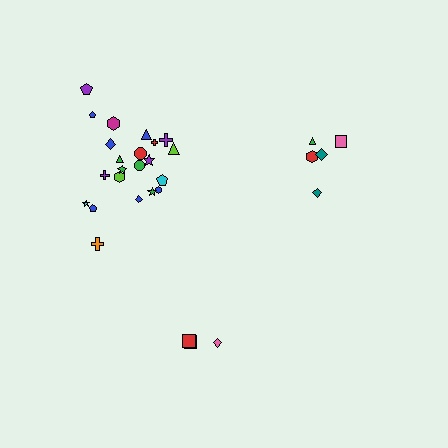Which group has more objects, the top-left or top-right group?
The top-left group.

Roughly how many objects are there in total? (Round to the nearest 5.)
Roughly 30 objects in total.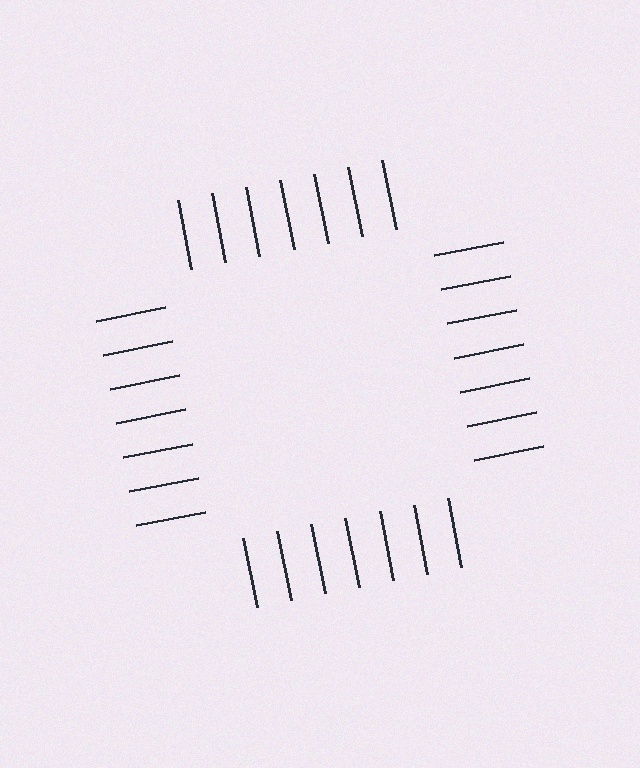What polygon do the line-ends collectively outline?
An illusory square — the line segments terminate on its edges but no continuous stroke is drawn.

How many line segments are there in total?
28 — 7 along each of the 4 edges.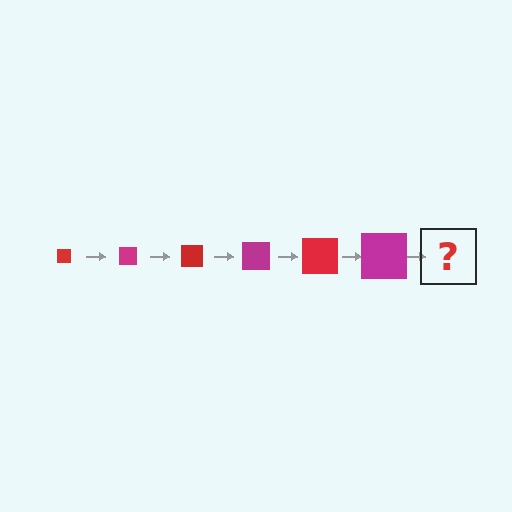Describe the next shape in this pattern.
It should be a red square, larger than the previous one.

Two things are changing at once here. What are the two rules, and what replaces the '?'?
The two rules are that the square grows larger each step and the color cycles through red and magenta. The '?' should be a red square, larger than the previous one.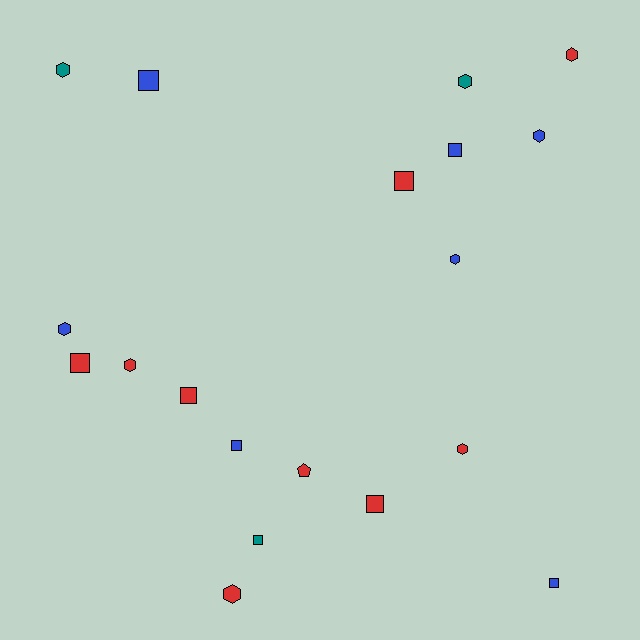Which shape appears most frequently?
Hexagon, with 9 objects.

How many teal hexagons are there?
There are 2 teal hexagons.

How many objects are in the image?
There are 19 objects.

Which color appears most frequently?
Red, with 9 objects.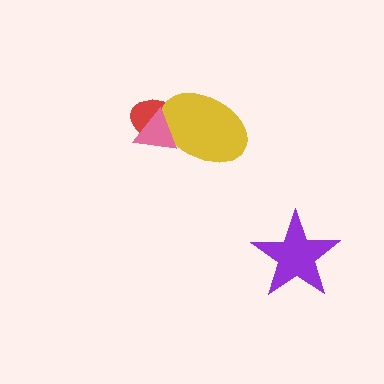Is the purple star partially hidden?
No, no other shape covers it.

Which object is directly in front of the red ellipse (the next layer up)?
The yellow ellipse is directly in front of the red ellipse.